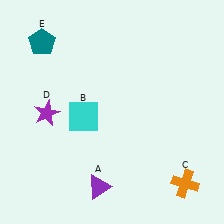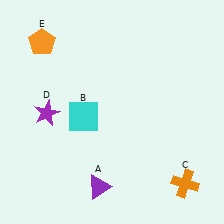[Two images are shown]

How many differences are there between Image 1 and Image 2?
There is 1 difference between the two images.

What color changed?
The pentagon (E) changed from teal in Image 1 to orange in Image 2.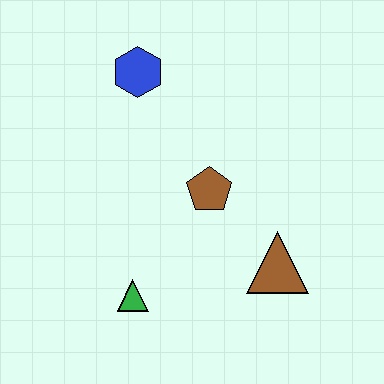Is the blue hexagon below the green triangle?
No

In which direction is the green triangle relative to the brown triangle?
The green triangle is to the left of the brown triangle.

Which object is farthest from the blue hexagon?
The brown triangle is farthest from the blue hexagon.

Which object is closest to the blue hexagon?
The brown pentagon is closest to the blue hexagon.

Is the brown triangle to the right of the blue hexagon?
Yes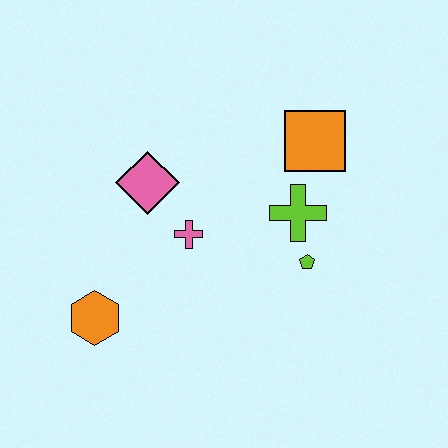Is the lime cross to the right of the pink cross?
Yes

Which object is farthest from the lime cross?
The orange hexagon is farthest from the lime cross.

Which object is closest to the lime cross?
The lime pentagon is closest to the lime cross.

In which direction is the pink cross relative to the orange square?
The pink cross is to the left of the orange square.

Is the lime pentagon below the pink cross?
Yes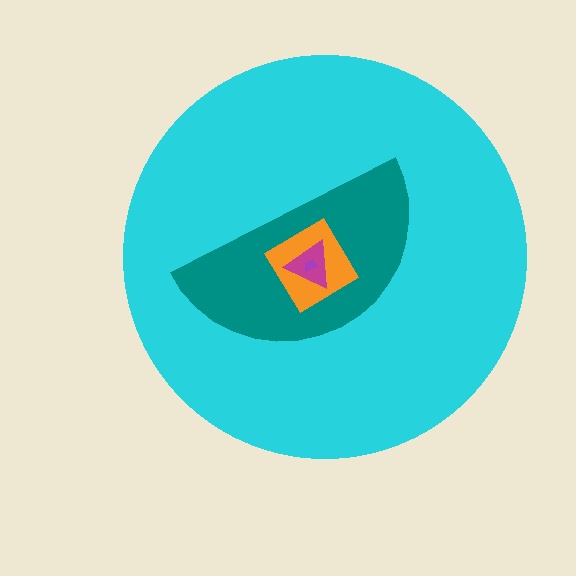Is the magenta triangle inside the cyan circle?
Yes.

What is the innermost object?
The purple trapezoid.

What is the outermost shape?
The cyan circle.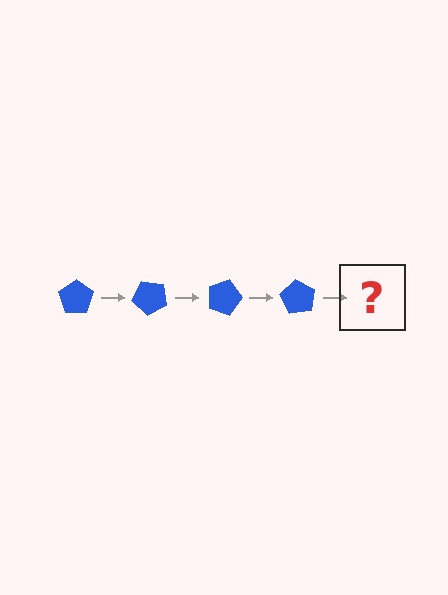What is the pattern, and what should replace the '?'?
The pattern is that the pentagon rotates 45 degrees each step. The '?' should be a blue pentagon rotated 180 degrees.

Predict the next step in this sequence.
The next step is a blue pentagon rotated 180 degrees.